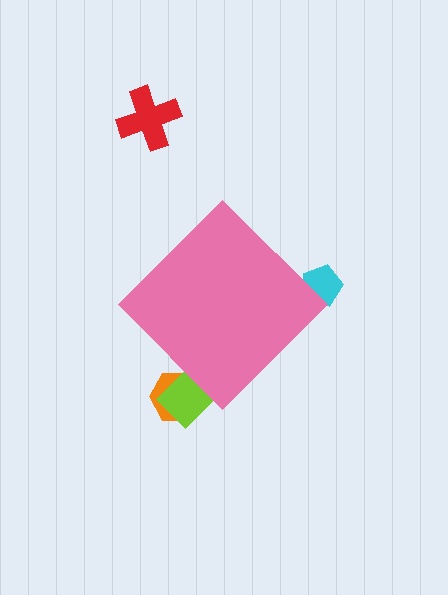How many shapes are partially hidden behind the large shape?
3 shapes are partially hidden.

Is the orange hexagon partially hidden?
Yes, the orange hexagon is partially hidden behind the pink diamond.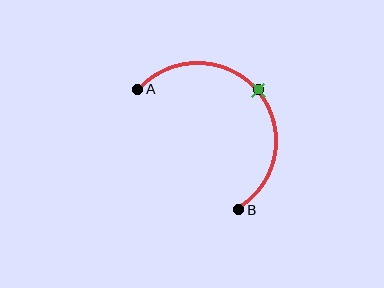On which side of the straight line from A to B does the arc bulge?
The arc bulges above and to the right of the straight line connecting A and B.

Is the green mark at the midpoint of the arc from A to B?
Yes. The green mark lies on the arc at equal arc-length from both A and B — it is the arc midpoint.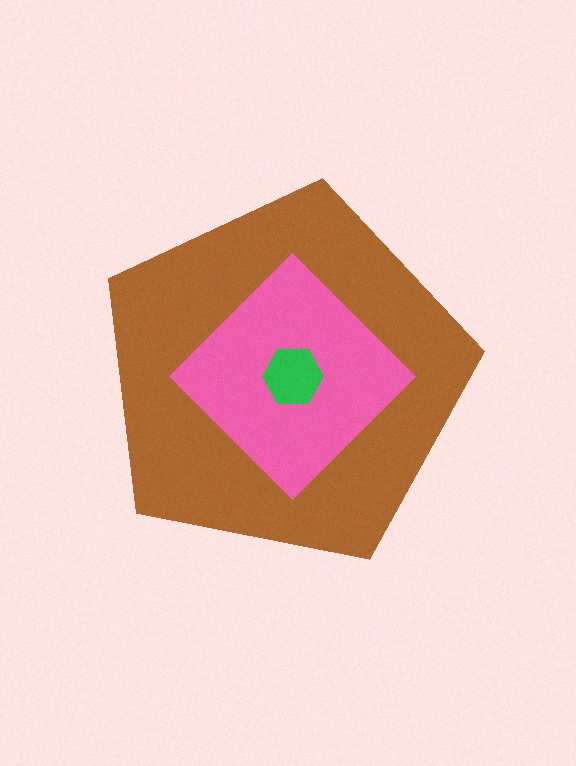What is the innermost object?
The green hexagon.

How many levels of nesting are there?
3.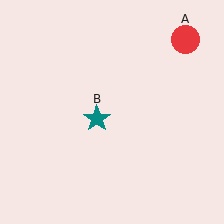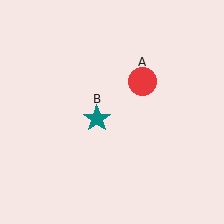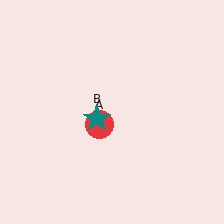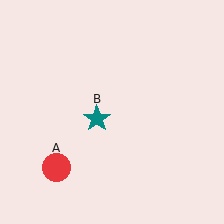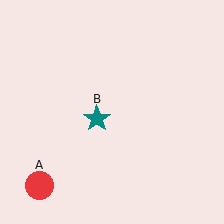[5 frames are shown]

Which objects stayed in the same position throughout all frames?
Teal star (object B) remained stationary.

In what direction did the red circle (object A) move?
The red circle (object A) moved down and to the left.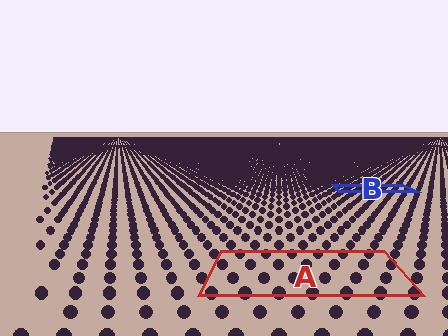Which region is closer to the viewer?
Region A is closer. The texture elements there are larger and more spread out.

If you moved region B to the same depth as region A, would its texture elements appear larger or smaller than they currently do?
They would appear larger. At a closer depth, the same texture elements are projected at a bigger on-screen size.